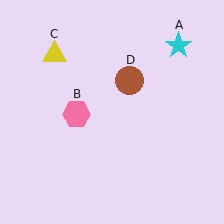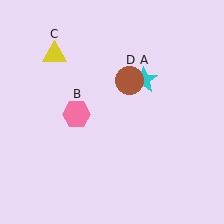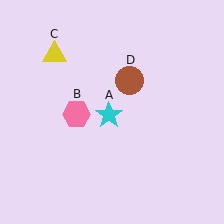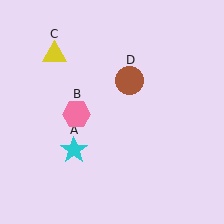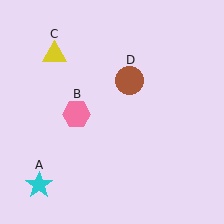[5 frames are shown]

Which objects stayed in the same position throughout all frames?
Pink hexagon (object B) and yellow triangle (object C) and brown circle (object D) remained stationary.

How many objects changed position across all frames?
1 object changed position: cyan star (object A).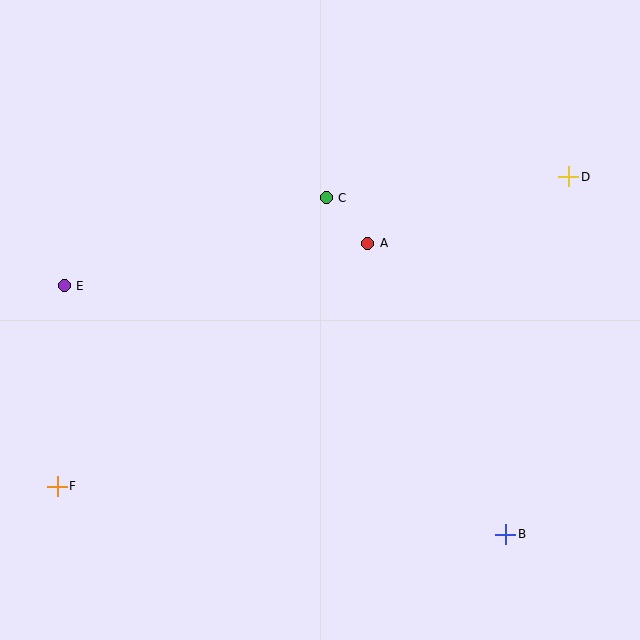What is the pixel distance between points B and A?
The distance between B and A is 322 pixels.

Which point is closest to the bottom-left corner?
Point F is closest to the bottom-left corner.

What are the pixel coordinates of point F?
Point F is at (57, 486).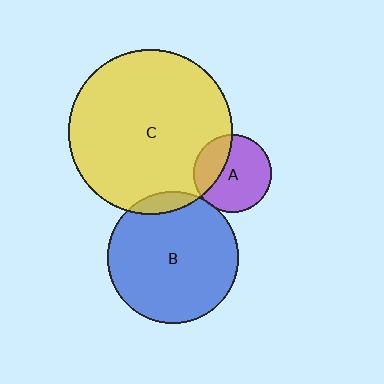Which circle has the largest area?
Circle C (yellow).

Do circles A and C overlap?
Yes.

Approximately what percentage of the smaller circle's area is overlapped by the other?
Approximately 30%.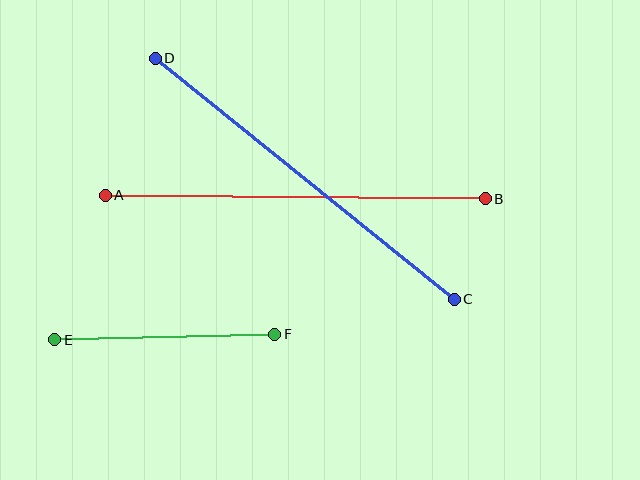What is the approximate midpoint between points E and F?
The midpoint is at approximately (165, 337) pixels.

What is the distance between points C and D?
The distance is approximately 384 pixels.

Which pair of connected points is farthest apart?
Points C and D are farthest apart.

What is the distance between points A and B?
The distance is approximately 380 pixels.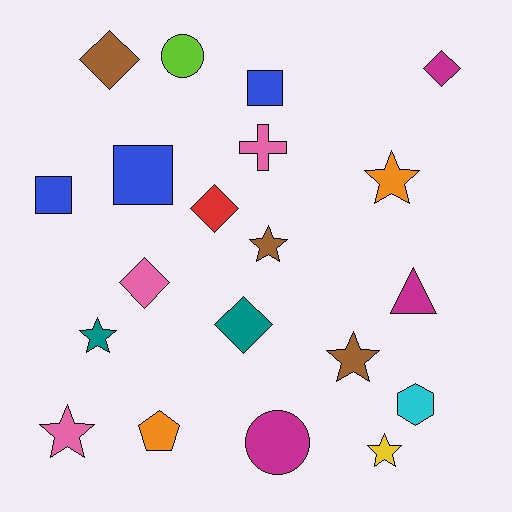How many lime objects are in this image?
There is 1 lime object.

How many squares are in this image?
There are 3 squares.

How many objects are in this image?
There are 20 objects.